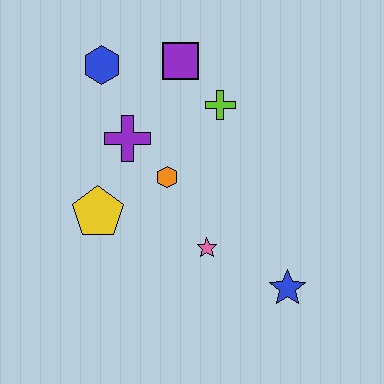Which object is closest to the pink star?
The orange hexagon is closest to the pink star.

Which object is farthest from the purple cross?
The blue star is farthest from the purple cross.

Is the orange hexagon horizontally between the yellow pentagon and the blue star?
Yes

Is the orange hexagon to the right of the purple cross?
Yes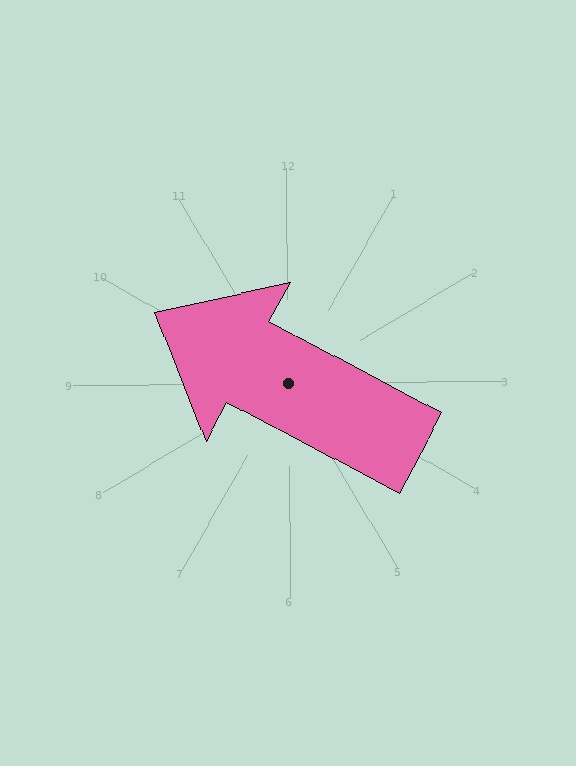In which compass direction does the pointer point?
Northwest.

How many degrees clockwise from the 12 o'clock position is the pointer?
Approximately 298 degrees.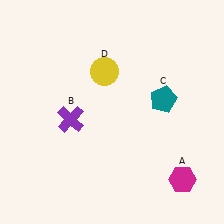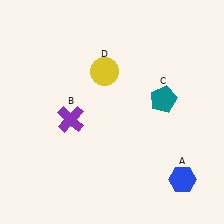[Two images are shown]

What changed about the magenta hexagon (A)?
In Image 1, A is magenta. In Image 2, it changed to blue.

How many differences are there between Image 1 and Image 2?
There is 1 difference between the two images.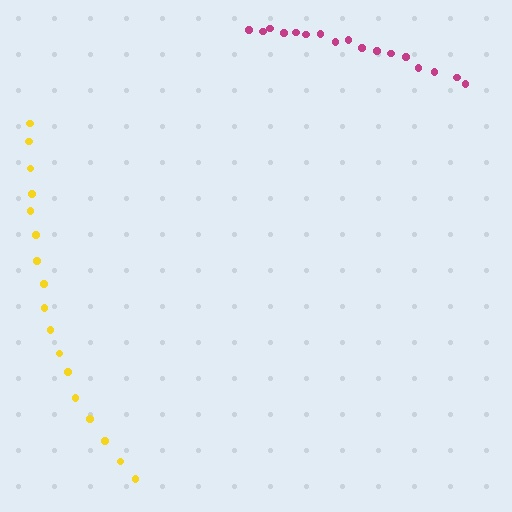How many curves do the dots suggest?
There are 2 distinct paths.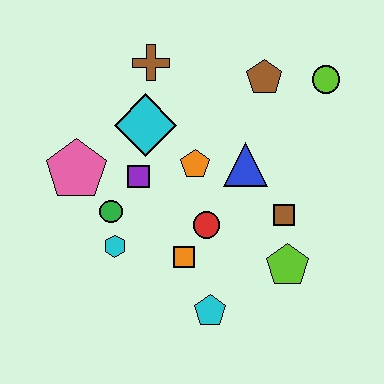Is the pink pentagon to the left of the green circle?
Yes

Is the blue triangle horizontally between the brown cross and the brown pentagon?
Yes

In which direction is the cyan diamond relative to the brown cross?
The cyan diamond is below the brown cross.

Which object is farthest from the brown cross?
The cyan pentagon is farthest from the brown cross.